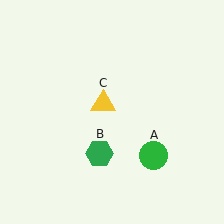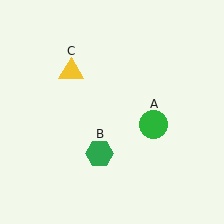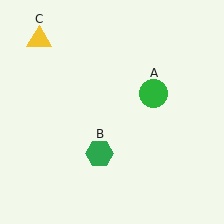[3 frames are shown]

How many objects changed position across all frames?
2 objects changed position: green circle (object A), yellow triangle (object C).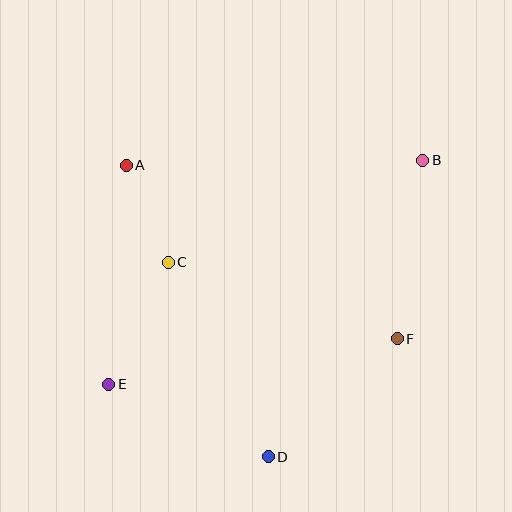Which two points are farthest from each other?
Points B and E are farthest from each other.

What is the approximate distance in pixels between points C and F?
The distance between C and F is approximately 241 pixels.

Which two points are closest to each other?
Points A and C are closest to each other.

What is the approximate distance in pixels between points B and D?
The distance between B and D is approximately 335 pixels.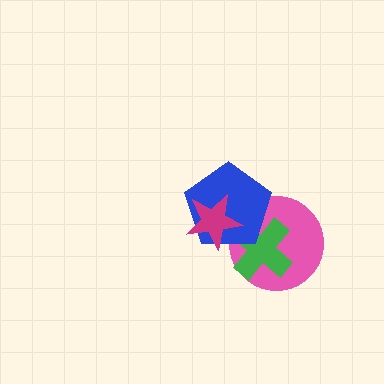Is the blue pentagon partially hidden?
Yes, it is partially covered by another shape.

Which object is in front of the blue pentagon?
The magenta star is in front of the blue pentagon.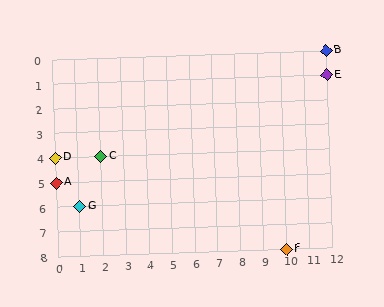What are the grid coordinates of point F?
Point F is at grid coordinates (10, 8).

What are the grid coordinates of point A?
Point A is at grid coordinates (0, 5).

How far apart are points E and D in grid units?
Points E and D are 12 columns and 3 rows apart (about 12.4 grid units diagonally).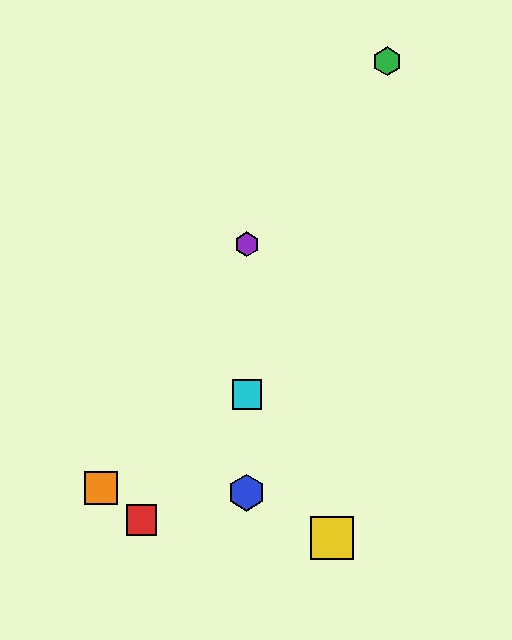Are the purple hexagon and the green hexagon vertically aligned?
No, the purple hexagon is at x≈247 and the green hexagon is at x≈387.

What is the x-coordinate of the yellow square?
The yellow square is at x≈332.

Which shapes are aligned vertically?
The blue hexagon, the purple hexagon, the cyan square are aligned vertically.